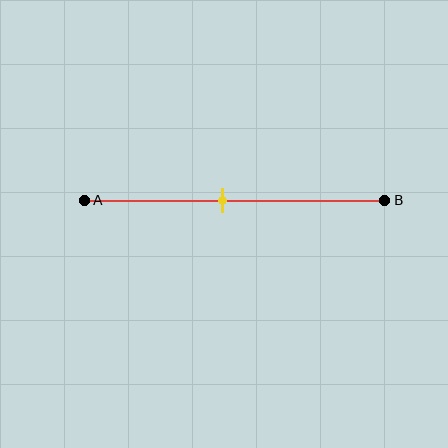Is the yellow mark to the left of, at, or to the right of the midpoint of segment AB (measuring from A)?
The yellow mark is to the left of the midpoint of segment AB.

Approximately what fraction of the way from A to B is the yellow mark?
The yellow mark is approximately 45% of the way from A to B.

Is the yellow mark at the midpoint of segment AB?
No, the mark is at about 45% from A, not at the 50% midpoint.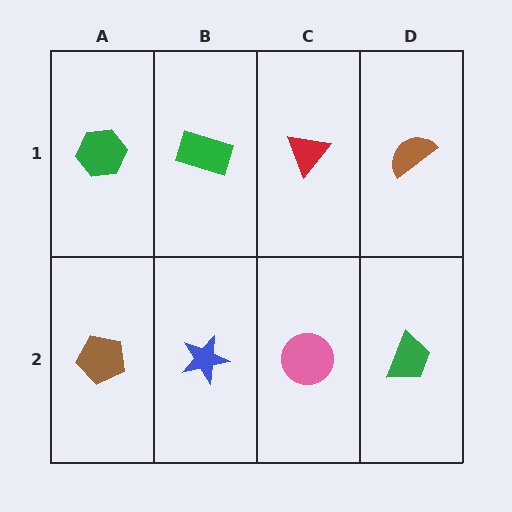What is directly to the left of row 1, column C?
A green rectangle.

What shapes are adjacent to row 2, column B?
A green rectangle (row 1, column B), a brown pentagon (row 2, column A), a pink circle (row 2, column C).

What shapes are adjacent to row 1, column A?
A brown pentagon (row 2, column A), a green rectangle (row 1, column B).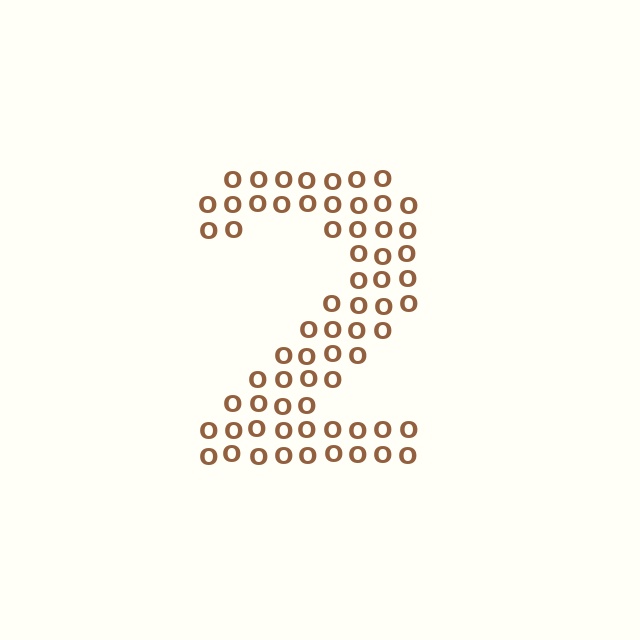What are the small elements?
The small elements are letter O's.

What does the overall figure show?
The overall figure shows the digit 2.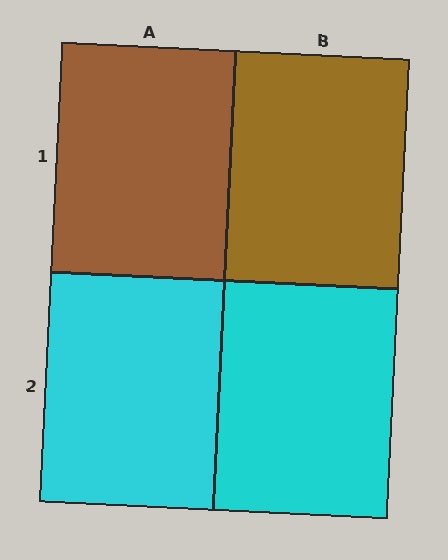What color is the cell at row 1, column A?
Brown.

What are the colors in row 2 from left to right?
Cyan, cyan.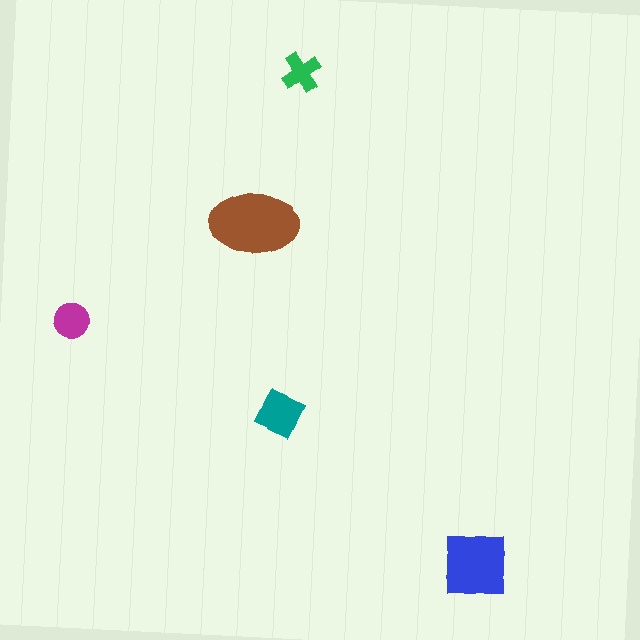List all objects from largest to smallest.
The brown ellipse, the blue square, the teal square, the magenta circle, the green cross.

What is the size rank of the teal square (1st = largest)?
3rd.